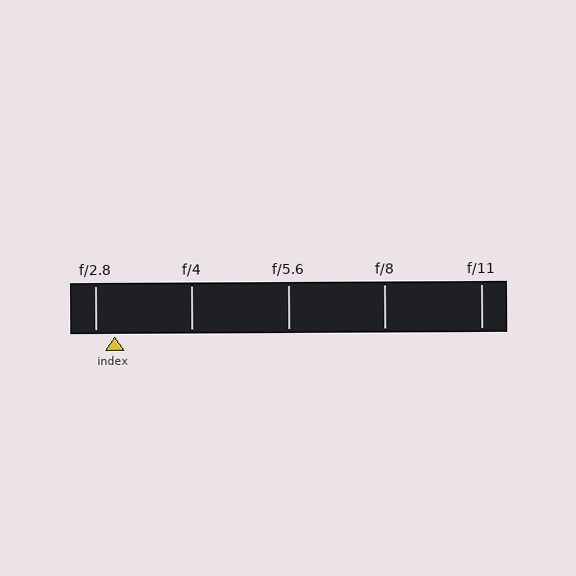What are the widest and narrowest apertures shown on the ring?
The widest aperture shown is f/2.8 and the narrowest is f/11.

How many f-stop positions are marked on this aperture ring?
There are 5 f-stop positions marked.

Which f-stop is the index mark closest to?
The index mark is closest to f/2.8.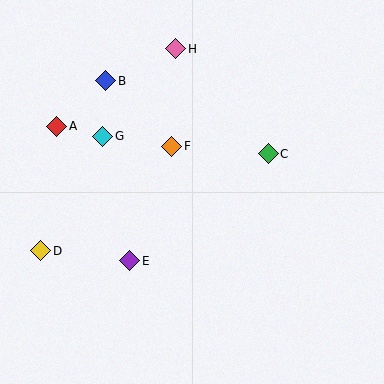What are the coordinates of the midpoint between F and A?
The midpoint between F and A is at (114, 136).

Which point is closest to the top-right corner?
Point C is closest to the top-right corner.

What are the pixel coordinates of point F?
Point F is at (172, 146).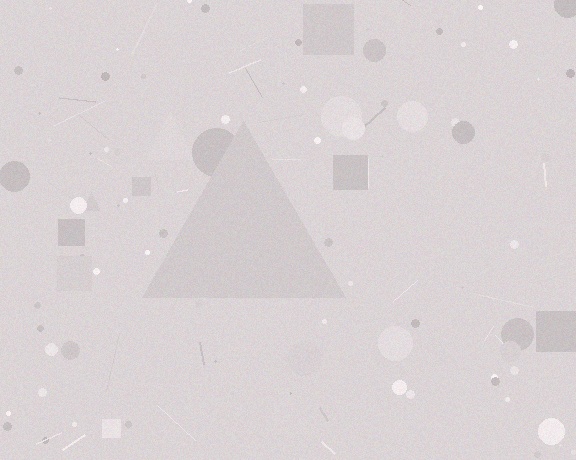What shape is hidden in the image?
A triangle is hidden in the image.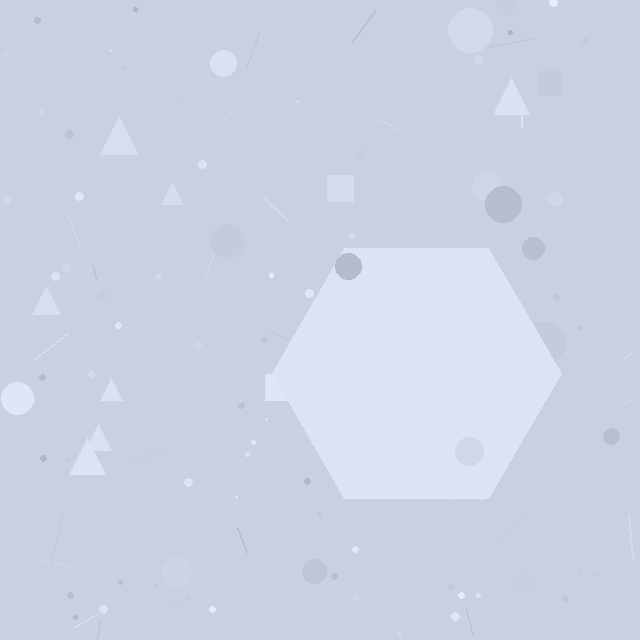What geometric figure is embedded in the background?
A hexagon is embedded in the background.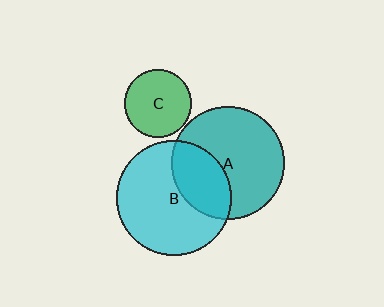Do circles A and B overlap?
Yes.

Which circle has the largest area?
Circle B (cyan).